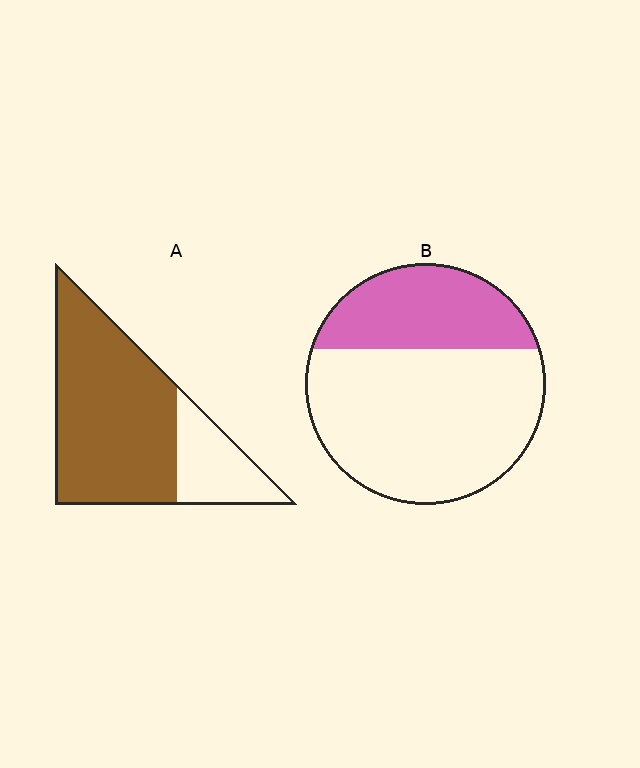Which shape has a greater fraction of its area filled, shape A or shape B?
Shape A.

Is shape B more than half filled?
No.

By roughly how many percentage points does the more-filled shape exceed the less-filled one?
By roughly 45 percentage points (A over B).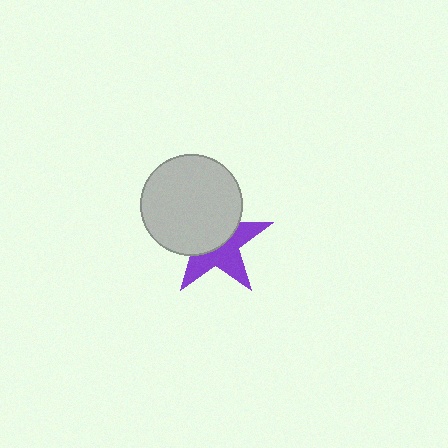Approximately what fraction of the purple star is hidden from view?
Roughly 51% of the purple star is hidden behind the light gray circle.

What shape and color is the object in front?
The object in front is a light gray circle.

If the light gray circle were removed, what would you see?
You would see the complete purple star.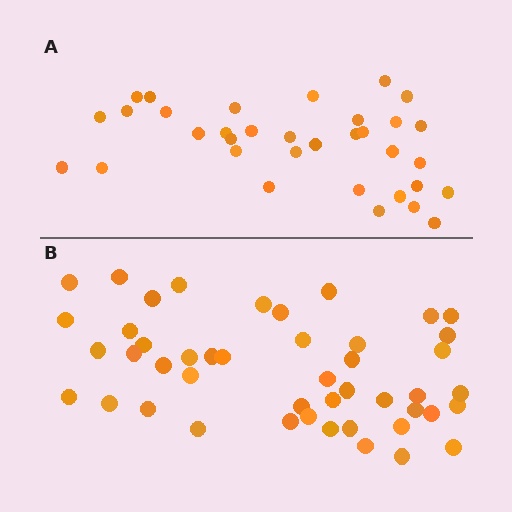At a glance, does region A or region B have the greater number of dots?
Region B (the bottom region) has more dots.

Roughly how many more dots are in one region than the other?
Region B has roughly 12 or so more dots than region A.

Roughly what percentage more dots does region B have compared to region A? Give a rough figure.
About 35% more.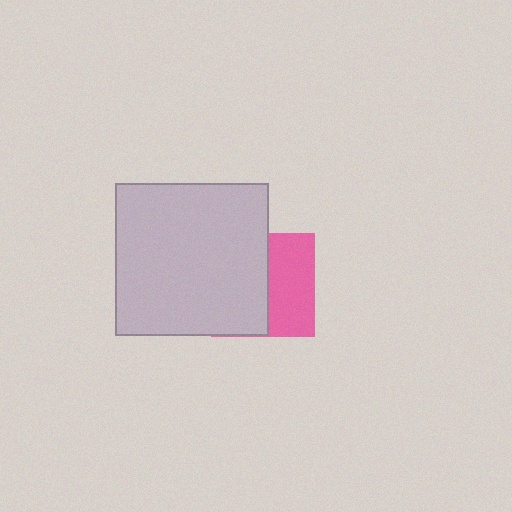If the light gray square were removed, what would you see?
You would see the complete pink square.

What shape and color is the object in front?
The object in front is a light gray square.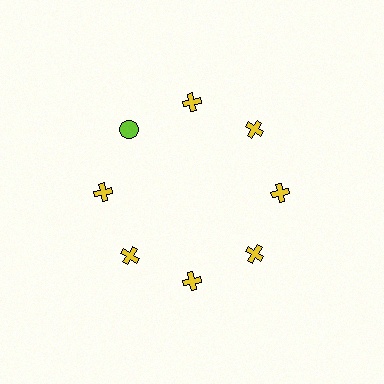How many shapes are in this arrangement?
There are 8 shapes arranged in a ring pattern.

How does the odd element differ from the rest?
It differs in both color (lime instead of yellow) and shape (circle instead of cross).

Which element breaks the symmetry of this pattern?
The lime circle at roughly the 10 o'clock position breaks the symmetry. All other shapes are yellow crosses.